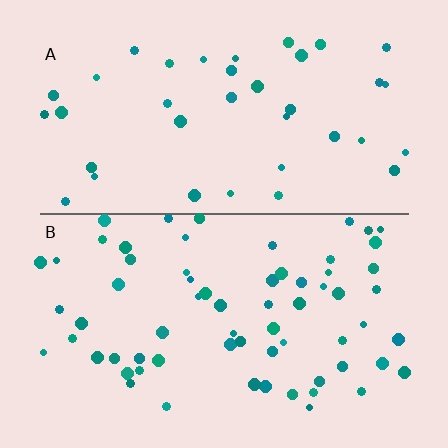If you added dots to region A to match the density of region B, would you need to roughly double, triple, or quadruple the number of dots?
Approximately double.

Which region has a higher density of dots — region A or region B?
B (the bottom).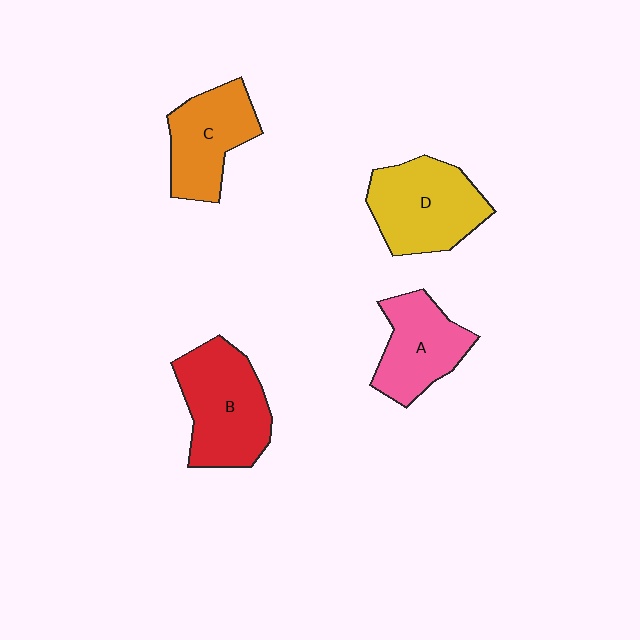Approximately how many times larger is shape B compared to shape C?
Approximately 1.2 times.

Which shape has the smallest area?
Shape A (pink).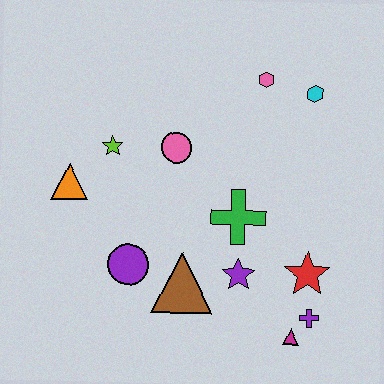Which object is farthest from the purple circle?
The cyan hexagon is farthest from the purple circle.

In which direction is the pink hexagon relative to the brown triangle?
The pink hexagon is above the brown triangle.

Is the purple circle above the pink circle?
No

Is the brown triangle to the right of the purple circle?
Yes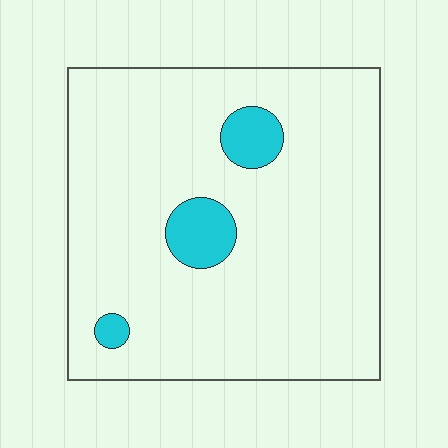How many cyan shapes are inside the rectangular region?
3.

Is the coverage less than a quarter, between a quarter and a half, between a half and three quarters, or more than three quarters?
Less than a quarter.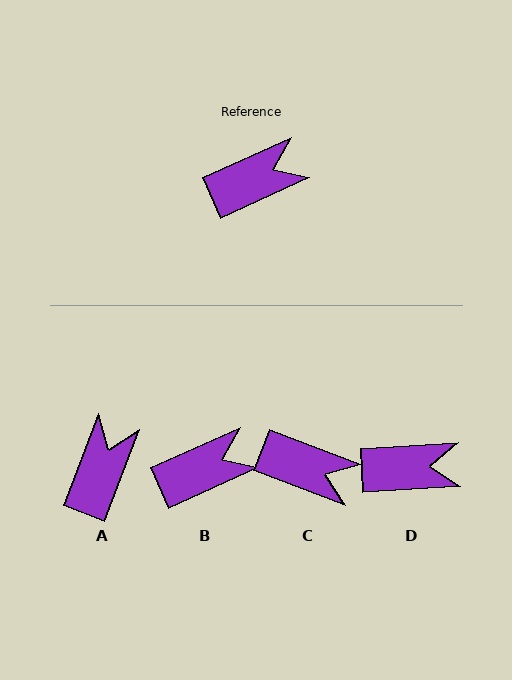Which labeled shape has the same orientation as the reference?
B.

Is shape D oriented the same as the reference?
No, it is off by about 21 degrees.